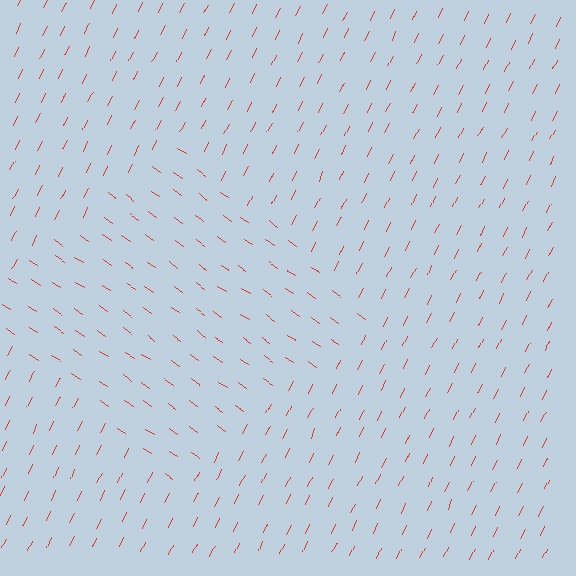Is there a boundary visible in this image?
Yes, there is a texture boundary formed by a change in line orientation.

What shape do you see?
I see a diamond.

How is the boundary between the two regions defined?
The boundary is defined purely by a change in line orientation (approximately 81 degrees difference). All lines are the same color and thickness.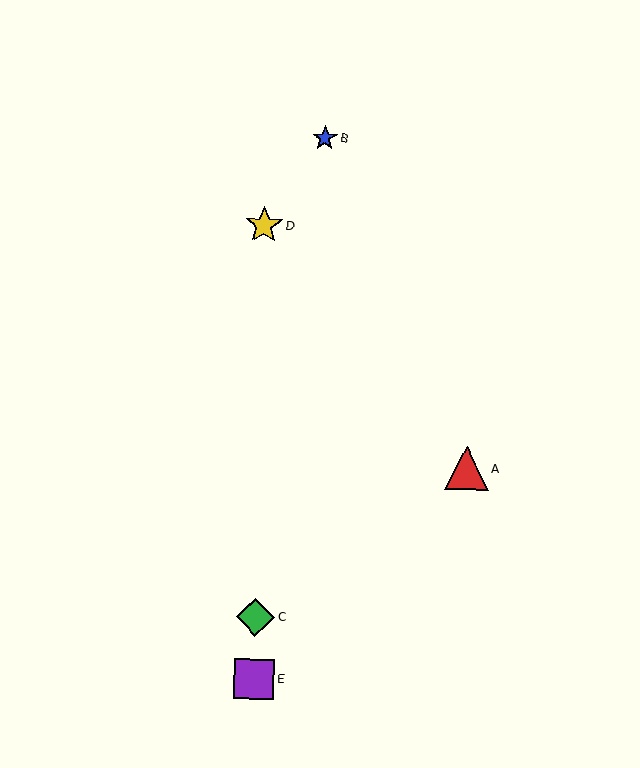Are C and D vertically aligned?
Yes, both are at x≈255.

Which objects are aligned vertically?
Objects C, D, E are aligned vertically.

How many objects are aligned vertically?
3 objects (C, D, E) are aligned vertically.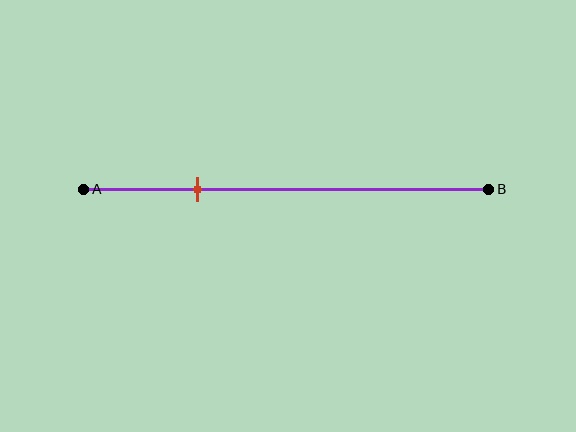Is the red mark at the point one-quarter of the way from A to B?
No, the mark is at about 30% from A, not at the 25% one-quarter point.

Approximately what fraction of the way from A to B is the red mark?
The red mark is approximately 30% of the way from A to B.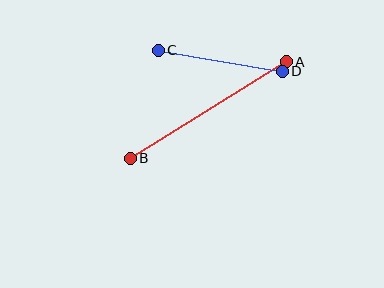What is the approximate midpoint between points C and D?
The midpoint is at approximately (220, 61) pixels.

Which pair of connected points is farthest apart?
Points A and B are farthest apart.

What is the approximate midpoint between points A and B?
The midpoint is at approximately (208, 110) pixels.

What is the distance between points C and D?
The distance is approximately 125 pixels.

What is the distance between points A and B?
The distance is approximately 183 pixels.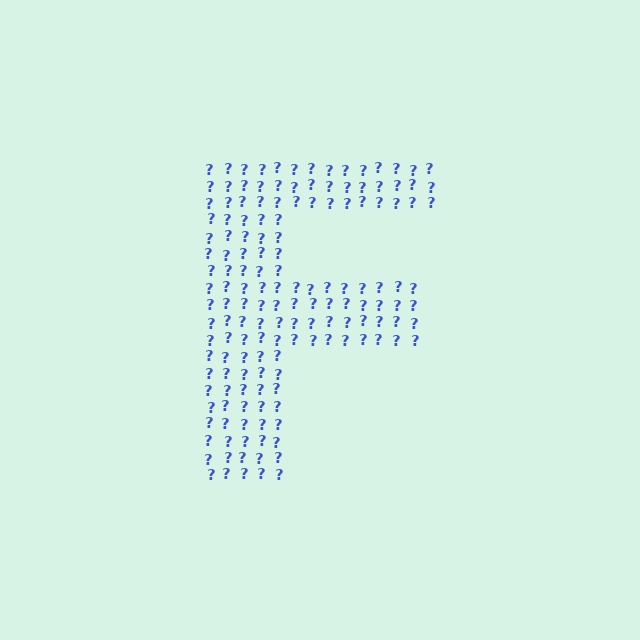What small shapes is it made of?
It is made of small question marks.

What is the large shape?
The large shape is the letter F.